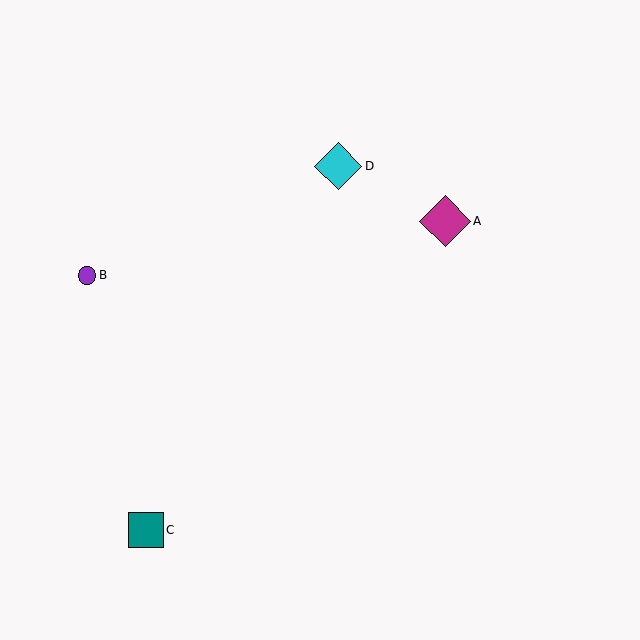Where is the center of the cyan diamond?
The center of the cyan diamond is at (338, 166).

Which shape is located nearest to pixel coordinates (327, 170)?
The cyan diamond (labeled D) at (338, 166) is nearest to that location.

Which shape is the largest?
The magenta diamond (labeled A) is the largest.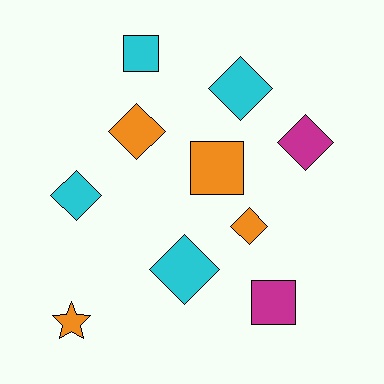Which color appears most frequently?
Orange, with 4 objects.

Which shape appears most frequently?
Diamond, with 6 objects.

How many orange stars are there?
There is 1 orange star.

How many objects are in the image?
There are 10 objects.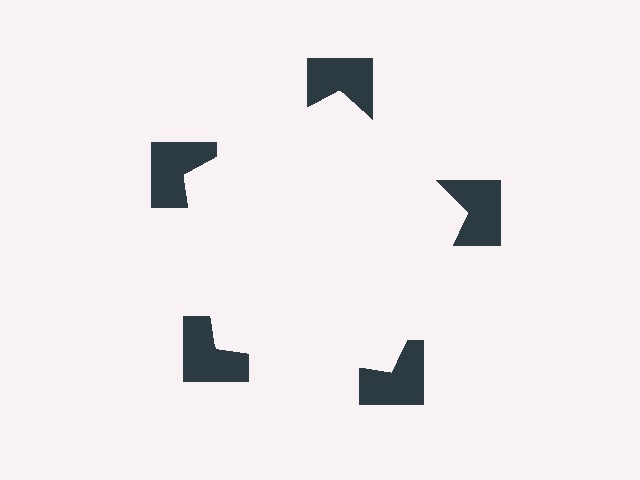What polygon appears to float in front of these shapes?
An illusory pentagon — its edges are inferred from the aligned wedge cuts in the notched squares, not physically drawn.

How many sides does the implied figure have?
5 sides.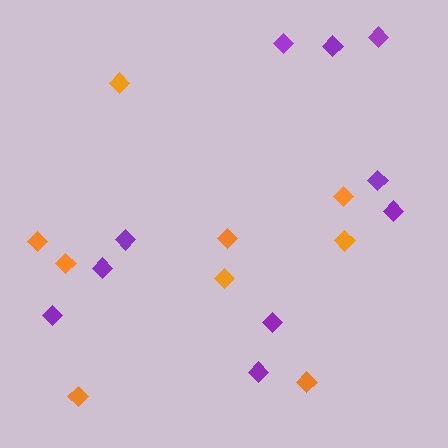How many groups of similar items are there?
There are 2 groups: one group of purple diamonds (10) and one group of orange diamonds (9).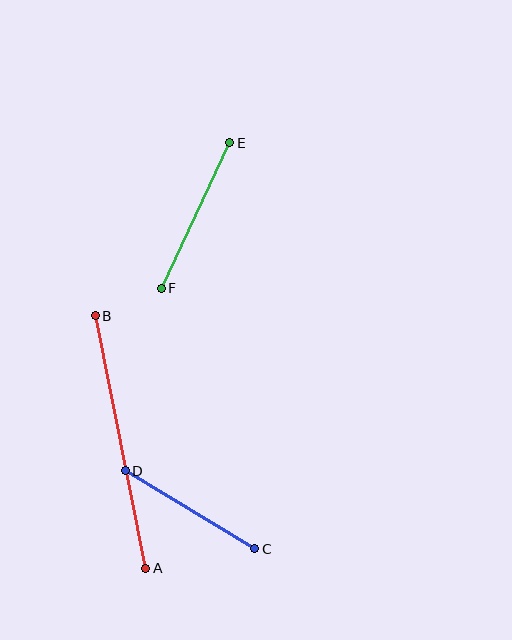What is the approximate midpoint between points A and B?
The midpoint is at approximately (121, 442) pixels.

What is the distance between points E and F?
The distance is approximately 161 pixels.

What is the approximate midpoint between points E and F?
The midpoint is at approximately (195, 216) pixels.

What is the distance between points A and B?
The distance is approximately 257 pixels.